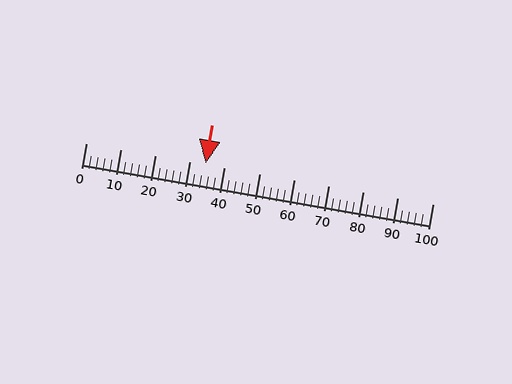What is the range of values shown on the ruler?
The ruler shows values from 0 to 100.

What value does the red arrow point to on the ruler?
The red arrow points to approximately 34.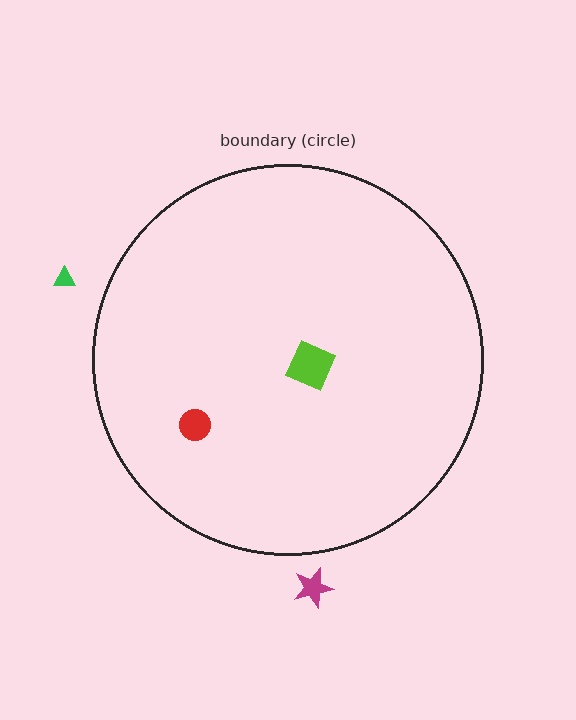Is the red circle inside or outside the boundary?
Inside.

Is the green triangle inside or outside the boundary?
Outside.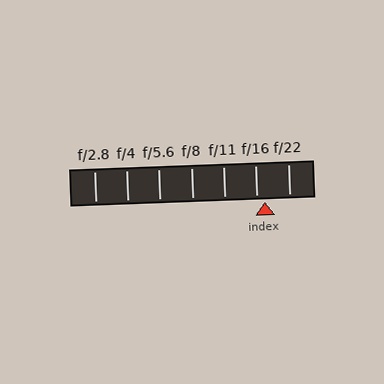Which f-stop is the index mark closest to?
The index mark is closest to f/16.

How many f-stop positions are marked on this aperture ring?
There are 7 f-stop positions marked.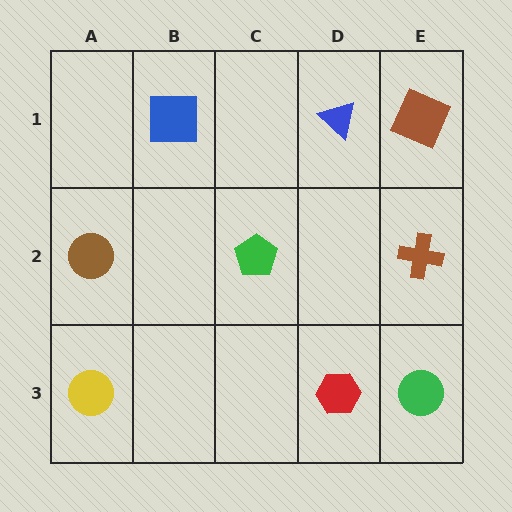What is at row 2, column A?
A brown circle.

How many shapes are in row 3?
3 shapes.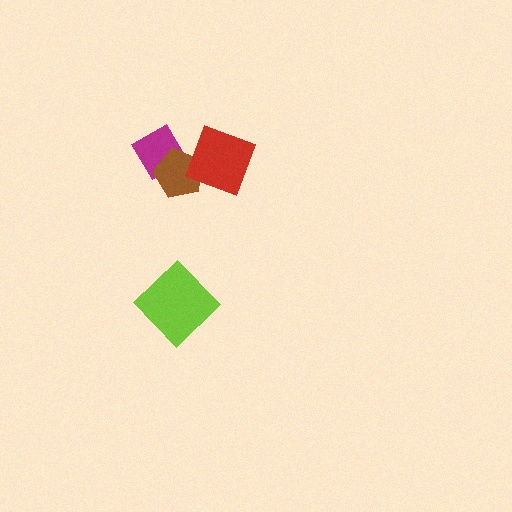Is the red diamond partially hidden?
No, no other shape covers it.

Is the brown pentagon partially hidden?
Yes, it is partially covered by another shape.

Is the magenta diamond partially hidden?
Yes, it is partially covered by another shape.